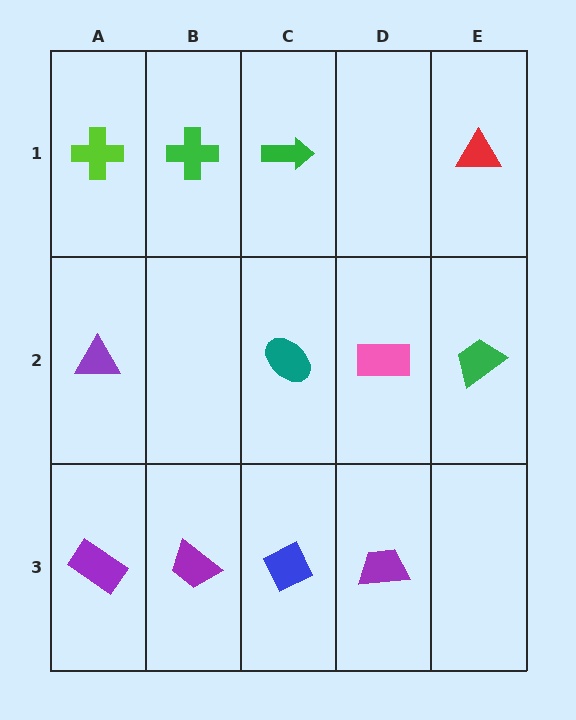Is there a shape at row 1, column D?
No, that cell is empty.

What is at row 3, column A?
A purple rectangle.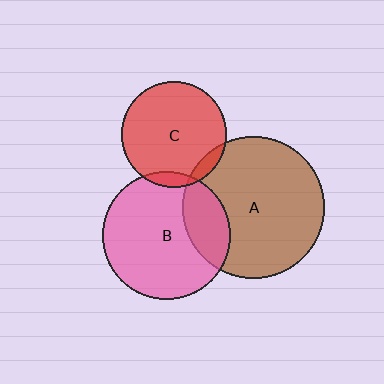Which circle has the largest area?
Circle A (brown).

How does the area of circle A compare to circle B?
Approximately 1.2 times.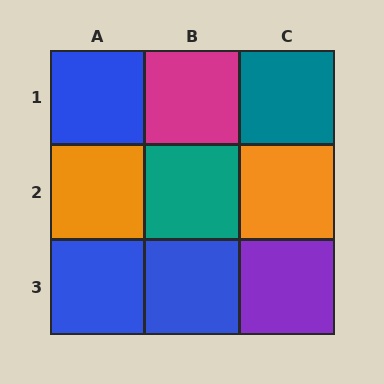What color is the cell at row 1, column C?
Teal.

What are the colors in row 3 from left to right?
Blue, blue, purple.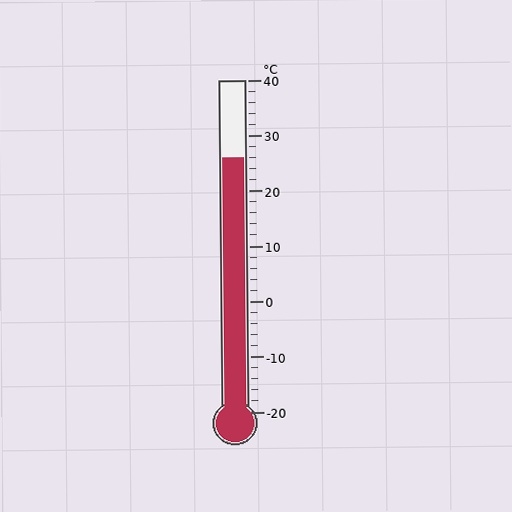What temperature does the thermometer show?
The thermometer shows approximately 26°C.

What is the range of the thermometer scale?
The thermometer scale ranges from -20°C to 40°C.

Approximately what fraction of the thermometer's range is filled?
The thermometer is filled to approximately 75% of its range.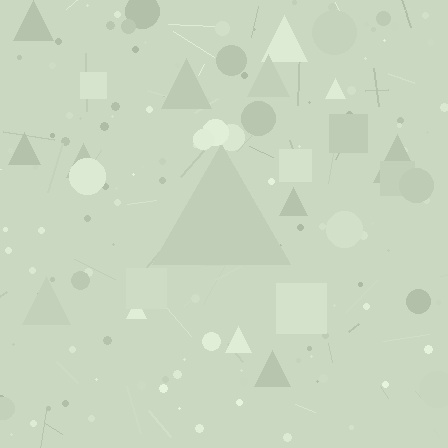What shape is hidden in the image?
A triangle is hidden in the image.